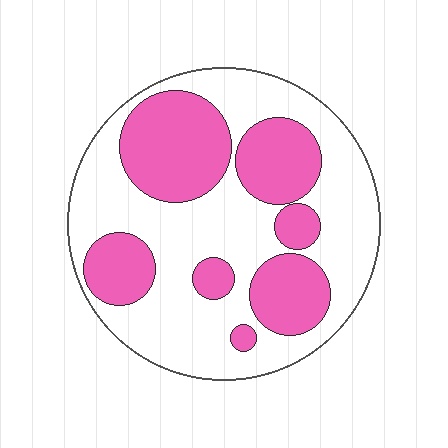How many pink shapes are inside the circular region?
7.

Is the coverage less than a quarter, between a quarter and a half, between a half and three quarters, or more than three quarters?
Between a quarter and a half.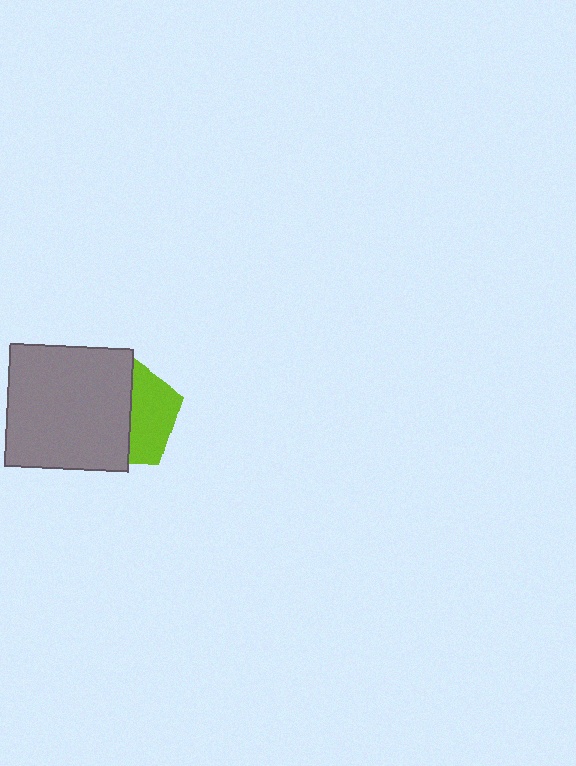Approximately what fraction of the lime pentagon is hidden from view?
Roughly 58% of the lime pentagon is hidden behind the gray square.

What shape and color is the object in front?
The object in front is a gray square.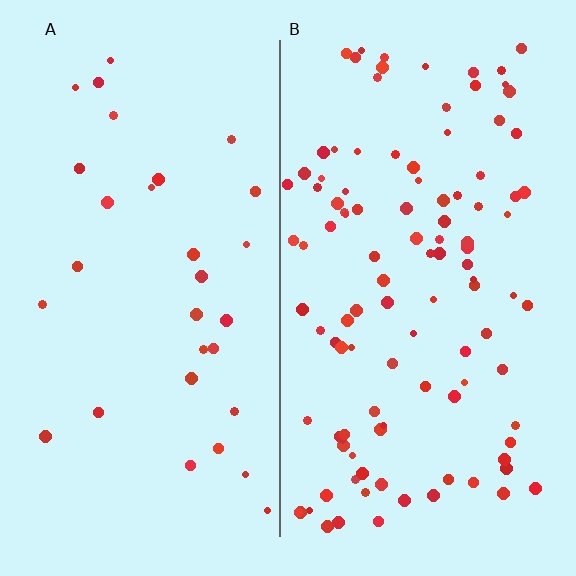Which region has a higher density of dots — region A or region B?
B (the right).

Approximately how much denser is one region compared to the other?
Approximately 3.6× — region B over region A.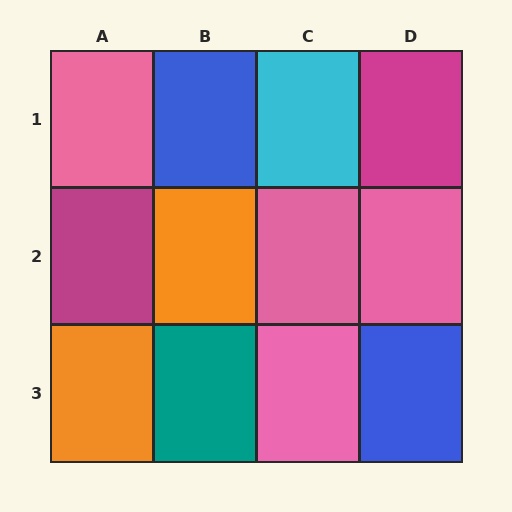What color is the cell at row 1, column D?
Magenta.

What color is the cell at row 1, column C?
Cyan.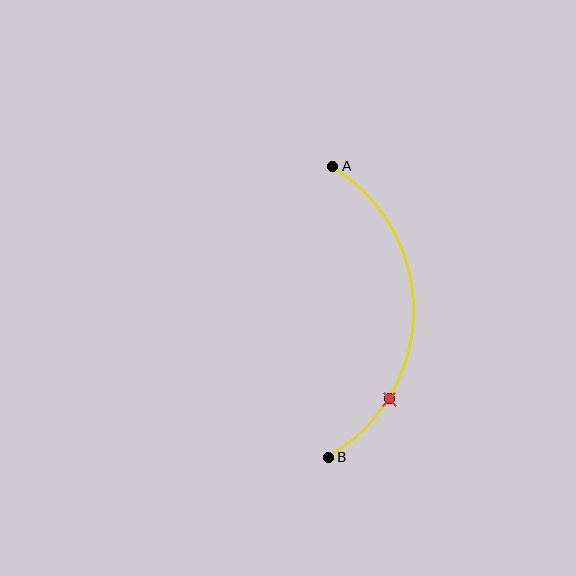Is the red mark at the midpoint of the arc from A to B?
No. The red mark lies on the arc but is closer to endpoint B. The arc midpoint would be at the point on the curve equidistant along the arc from both A and B.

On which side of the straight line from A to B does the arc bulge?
The arc bulges to the right of the straight line connecting A and B.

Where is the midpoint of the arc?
The arc midpoint is the point on the curve farthest from the straight line joining A and B. It sits to the right of that line.